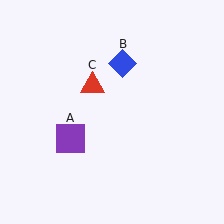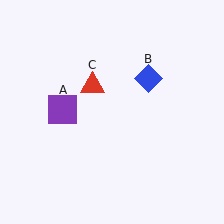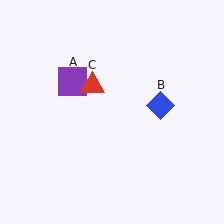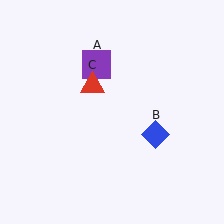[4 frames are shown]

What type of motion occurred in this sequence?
The purple square (object A), blue diamond (object B) rotated clockwise around the center of the scene.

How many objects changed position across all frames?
2 objects changed position: purple square (object A), blue diamond (object B).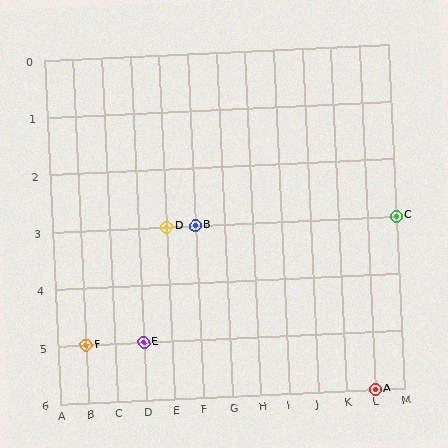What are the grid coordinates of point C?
Point C is at grid coordinates (M, 3).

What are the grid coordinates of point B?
Point B is at grid coordinates (F, 3).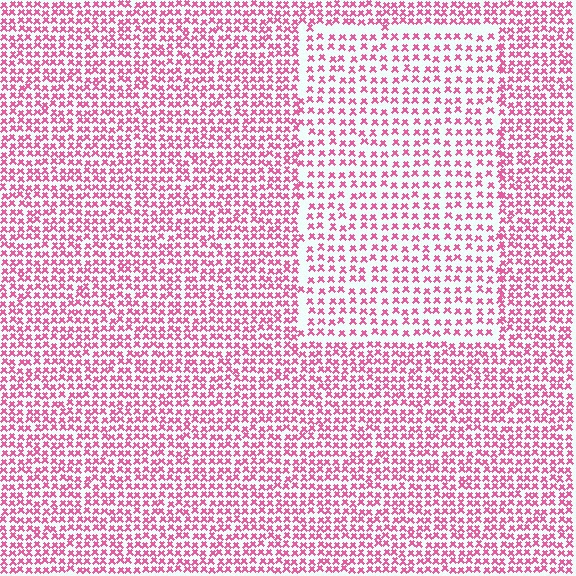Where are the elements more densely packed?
The elements are more densely packed outside the rectangle boundary.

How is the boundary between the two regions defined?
The boundary is defined by a change in element density (approximately 1.6x ratio). All elements are the same color, size, and shape.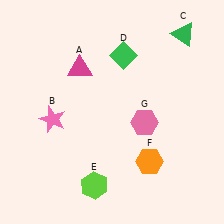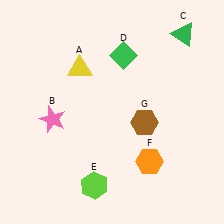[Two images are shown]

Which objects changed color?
A changed from magenta to yellow. G changed from pink to brown.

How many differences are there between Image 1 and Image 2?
There are 2 differences between the two images.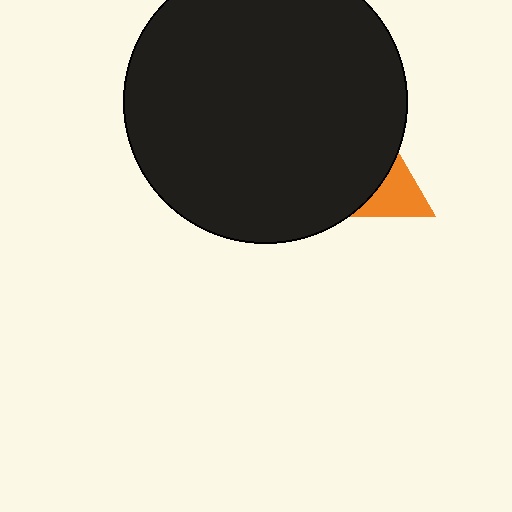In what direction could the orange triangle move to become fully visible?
The orange triangle could move right. That would shift it out from behind the black circle entirely.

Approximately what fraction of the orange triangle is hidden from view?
Roughly 70% of the orange triangle is hidden behind the black circle.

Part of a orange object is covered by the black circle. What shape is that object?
It is a triangle.